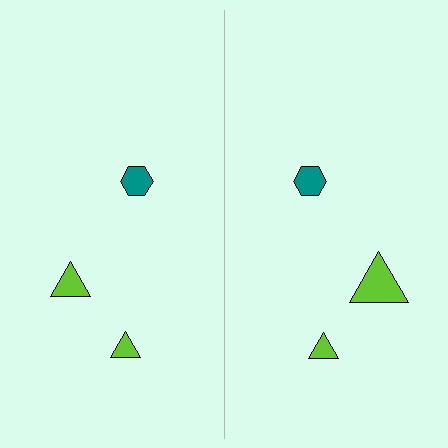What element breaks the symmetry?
The lime triangle on the right side has a different size than its mirror counterpart.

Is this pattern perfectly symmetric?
No, the pattern is not perfectly symmetric. The lime triangle on the right side has a different size than its mirror counterpart.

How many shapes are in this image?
There are 6 shapes in this image.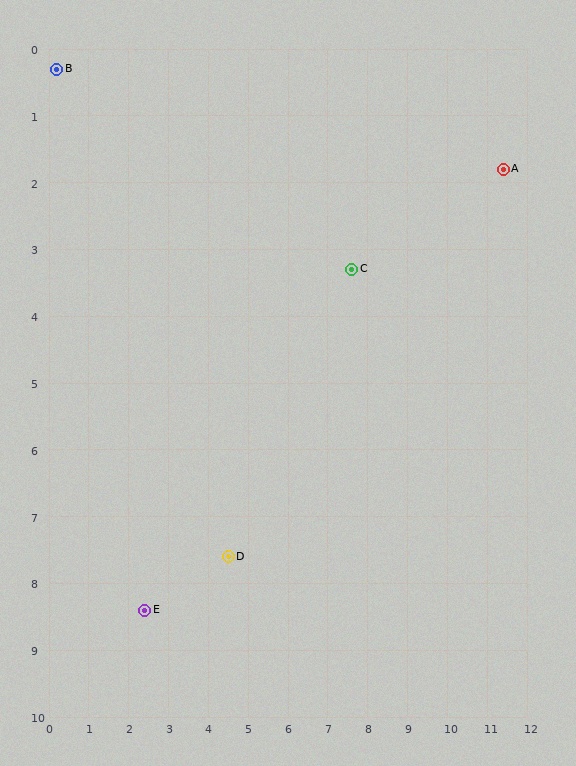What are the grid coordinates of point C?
Point C is at approximately (7.6, 3.3).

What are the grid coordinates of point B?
Point B is at approximately (0.2, 0.3).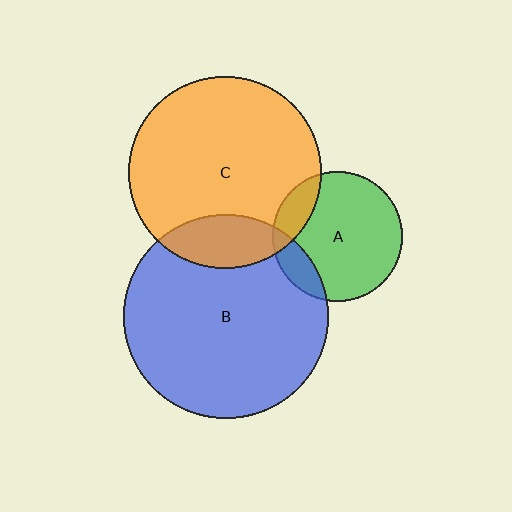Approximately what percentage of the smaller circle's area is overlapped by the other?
Approximately 15%.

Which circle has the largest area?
Circle B (blue).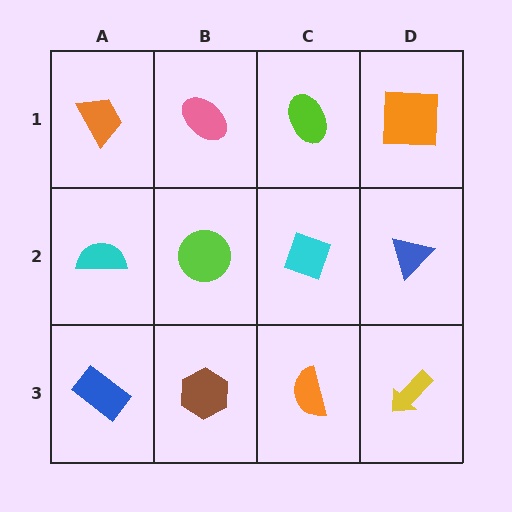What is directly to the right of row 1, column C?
An orange square.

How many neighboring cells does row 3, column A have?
2.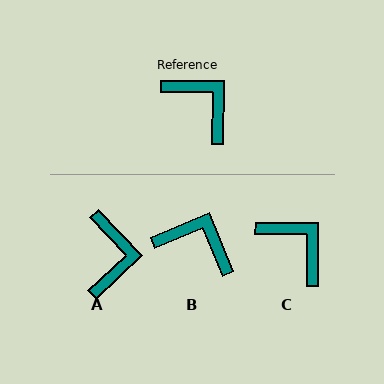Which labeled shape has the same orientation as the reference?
C.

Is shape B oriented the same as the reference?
No, it is off by about 23 degrees.